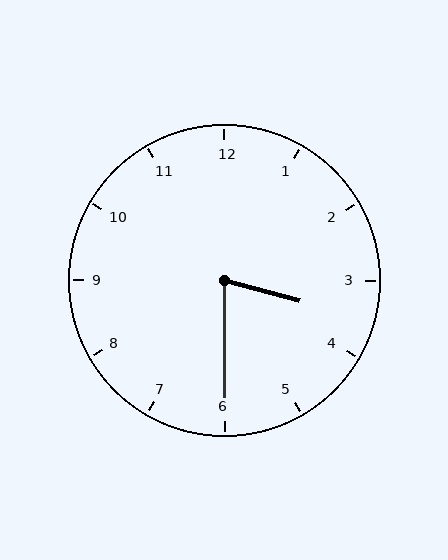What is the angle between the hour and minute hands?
Approximately 75 degrees.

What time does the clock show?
3:30.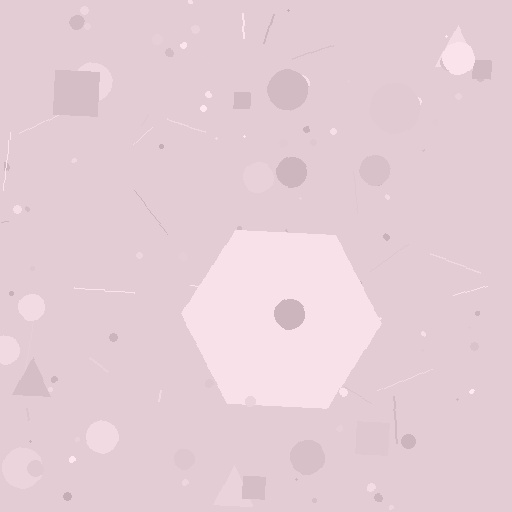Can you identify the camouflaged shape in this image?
The camouflaged shape is a hexagon.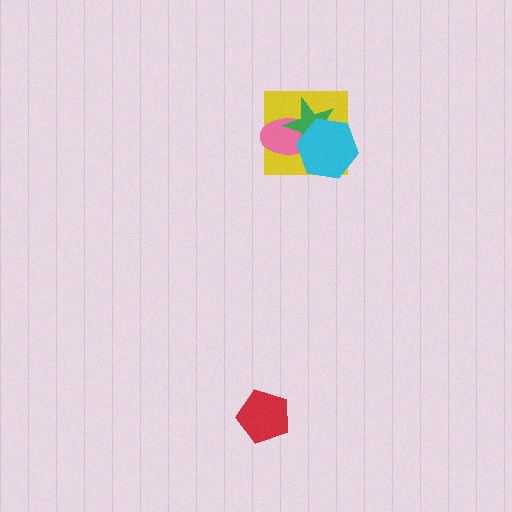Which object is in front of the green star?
The cyan hexagon is in front of the green star.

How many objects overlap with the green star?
3 objects overlap with the green star.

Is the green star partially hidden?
Yes, it is partially covered by another shape.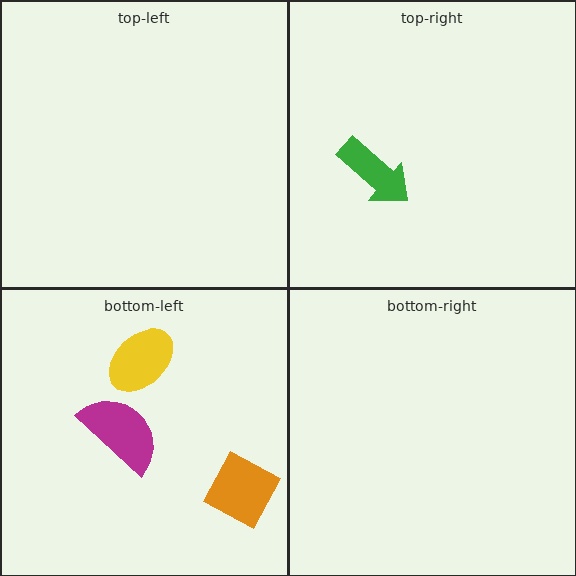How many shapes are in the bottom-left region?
3.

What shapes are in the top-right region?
The green arrow.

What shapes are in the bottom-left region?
The magenta semicircle, the yellow ellipse, the orange diamond.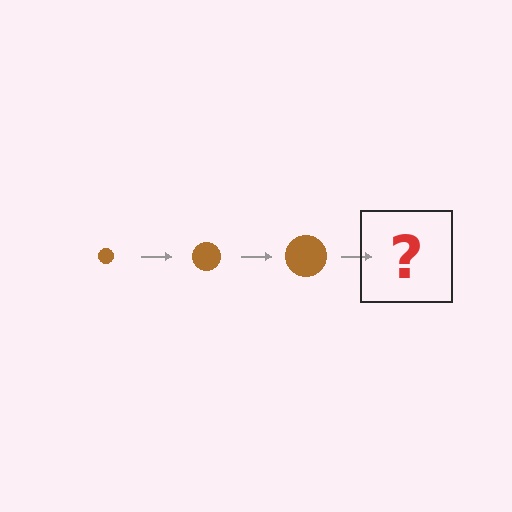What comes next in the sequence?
The next element should be a brown circle, larger than the previous one.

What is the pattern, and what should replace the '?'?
The pattern is that the circle gets progressively larger each step. The '?' should be a brown circle, larger than the previous one.